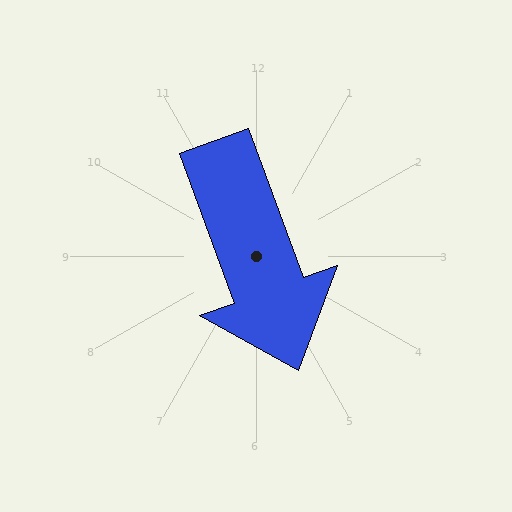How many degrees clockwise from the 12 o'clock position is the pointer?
Approximately 160 degrees.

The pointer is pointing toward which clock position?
Roughly 5 o'clock.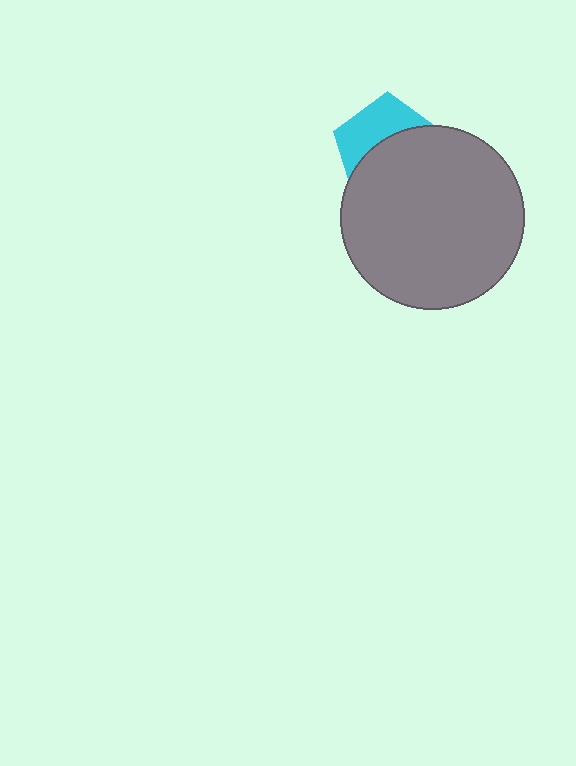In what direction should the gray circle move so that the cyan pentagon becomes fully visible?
The gray circle should move down. That is the shortest direction to clear the overlap and leave the cyan pentagon fully visible.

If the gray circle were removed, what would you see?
You would see the complete cyan pentagon.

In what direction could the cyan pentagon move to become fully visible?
The cyan pentagon could move up. That would shift it out from behind the gray circle entirely.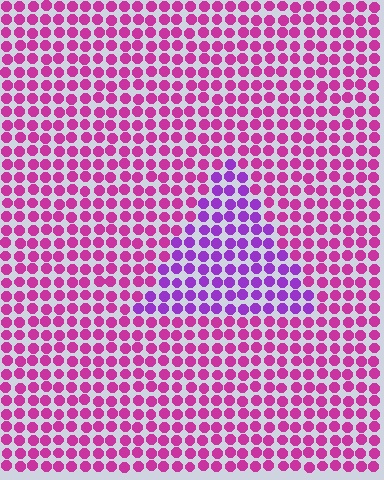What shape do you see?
I see a triangle.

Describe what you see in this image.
The image is filled with small magenta elements in a uniform arrangement. A triangle-shaped region is visible where the elements are tinted to a slightly different hue, forming a subtle color boundary.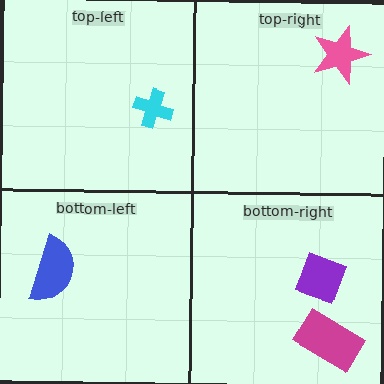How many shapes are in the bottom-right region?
2.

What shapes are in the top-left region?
The cyan cross.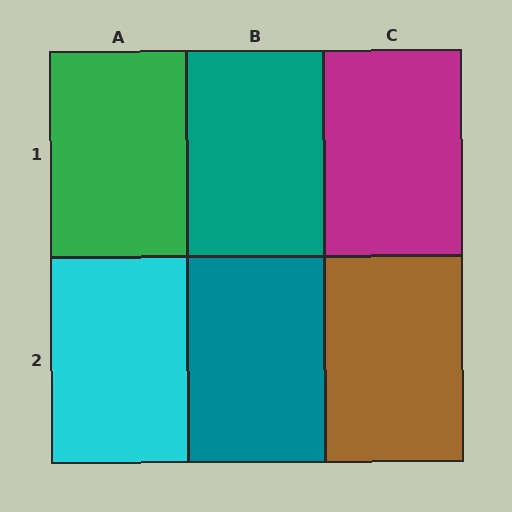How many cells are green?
1 cell is green.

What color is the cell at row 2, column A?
Cyan.